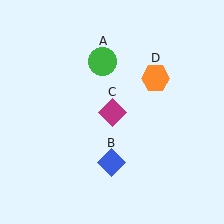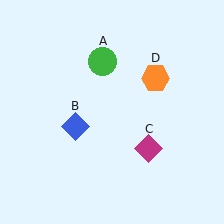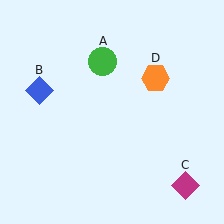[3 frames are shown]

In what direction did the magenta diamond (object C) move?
The magenta diamond (object C) moved down and to the right.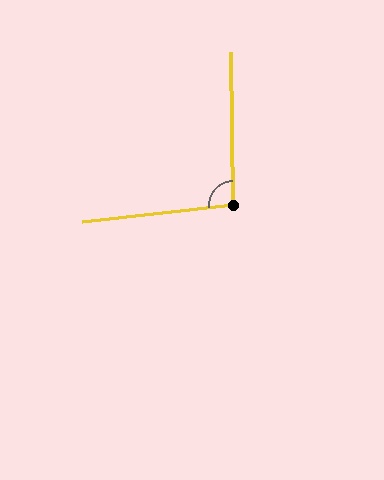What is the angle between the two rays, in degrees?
Approximately 96 degrees.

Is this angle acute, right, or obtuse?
It is obtuse.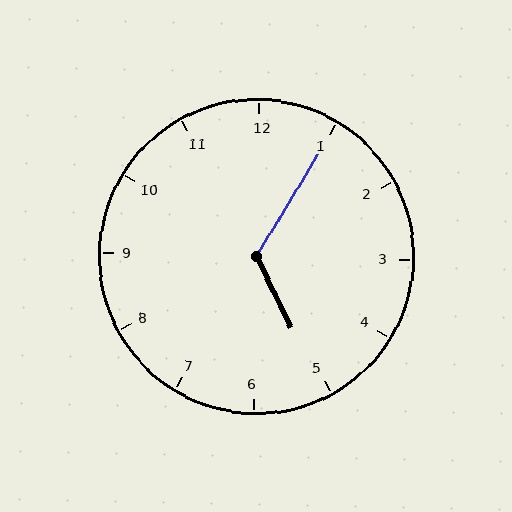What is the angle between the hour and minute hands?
Approximately 122 degrees.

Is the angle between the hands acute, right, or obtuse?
It is obtuse.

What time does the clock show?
5:05.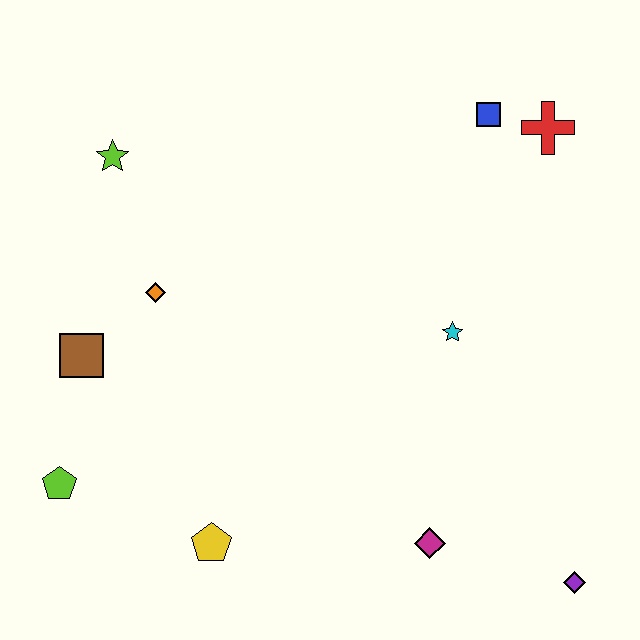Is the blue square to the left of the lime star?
No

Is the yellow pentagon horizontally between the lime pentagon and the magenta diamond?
Yes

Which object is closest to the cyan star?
The magenta diamond is closest to the cyan star.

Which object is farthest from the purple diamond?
The lime star is farthest from the purple diamond.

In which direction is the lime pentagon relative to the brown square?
The lime pentagon is below the brown square.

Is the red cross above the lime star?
Yes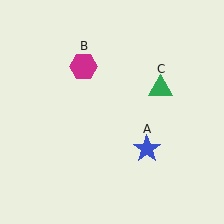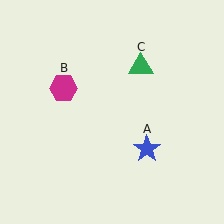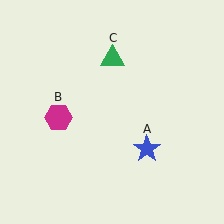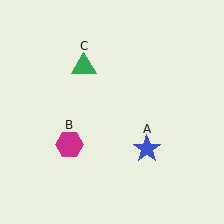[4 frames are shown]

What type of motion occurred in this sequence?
The magenta hexagon (object B), green triangle (object C) rotated counterclockwise around the center of the scene.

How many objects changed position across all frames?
2 objects changed position: magenta hexagon (object B), green triangle (object C).